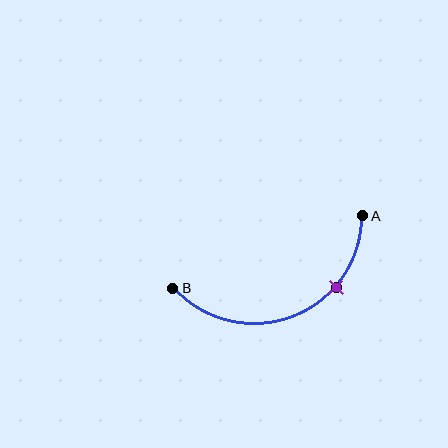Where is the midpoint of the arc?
The arc midpoint is the point on the curve farthest from the straight line joining A and B. It sits below that line.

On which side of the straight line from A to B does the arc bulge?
The arc bulges below the straight line connecting A and B.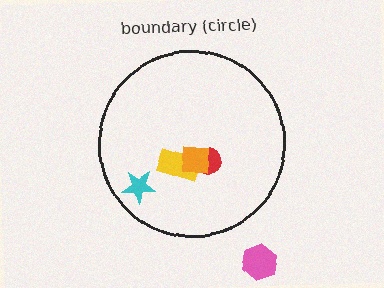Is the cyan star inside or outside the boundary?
Inside.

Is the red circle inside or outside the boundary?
Inside.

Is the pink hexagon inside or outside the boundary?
Outside.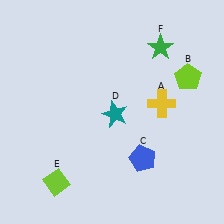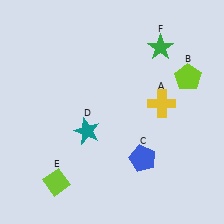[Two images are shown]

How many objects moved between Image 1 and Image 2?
1 object moved between the two images.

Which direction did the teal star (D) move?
The teal star (D) moved left.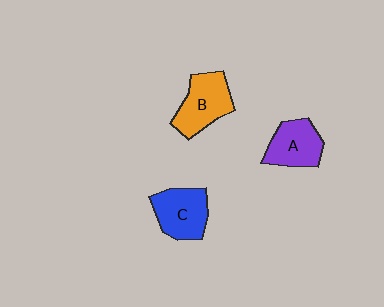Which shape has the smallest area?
Shape A (purple).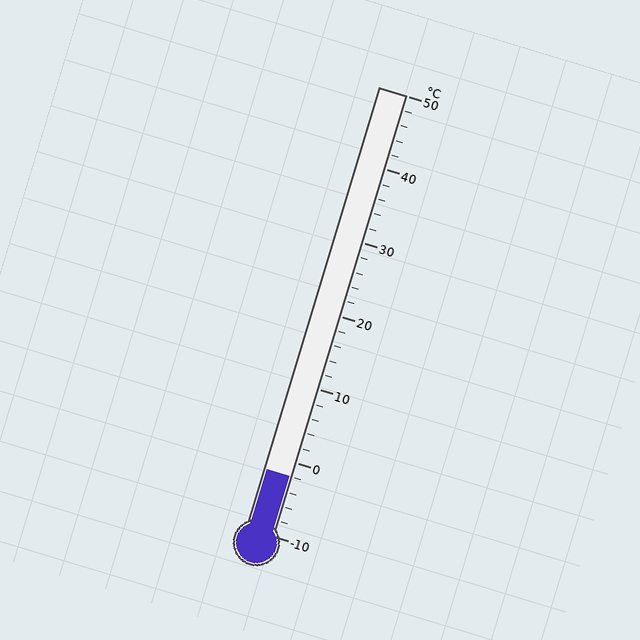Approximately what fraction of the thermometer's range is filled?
The thermometer is filled to approximately 15% of its range.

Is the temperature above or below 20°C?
The temperature is below 20°C.